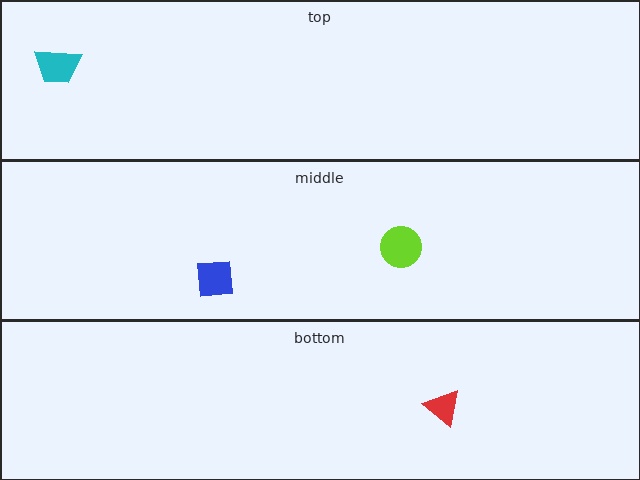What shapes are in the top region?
The cyan trapezoid.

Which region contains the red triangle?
The bottom region.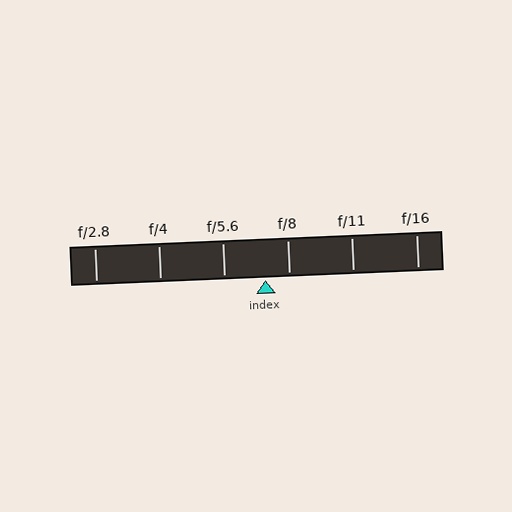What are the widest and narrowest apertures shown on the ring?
The widest aperture shown is f/2.8 and the narrowest is f/16.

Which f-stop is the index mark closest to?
The index mark is closest to f/8.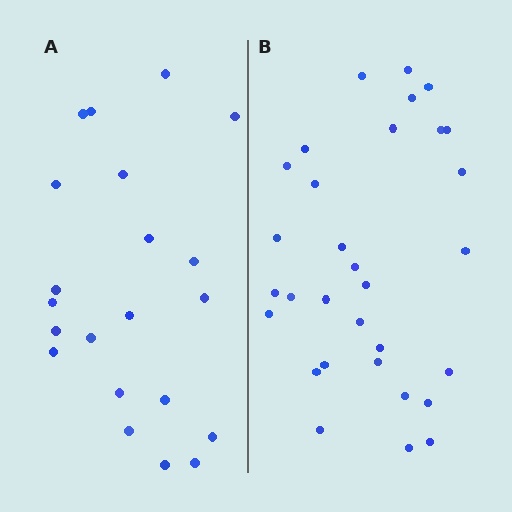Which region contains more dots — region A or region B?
Region B (the right region) has more dots.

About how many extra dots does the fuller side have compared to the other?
Region B has roughly 10 or so more dots than region A.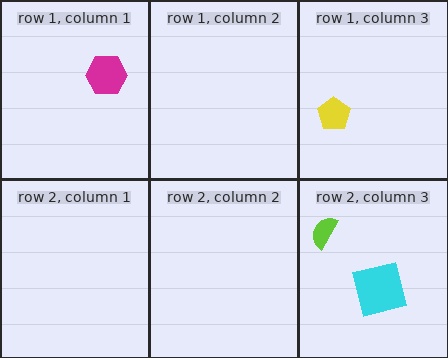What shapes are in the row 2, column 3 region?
The cyan square, the lime semicircle.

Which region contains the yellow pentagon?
The row 1, column 3 region.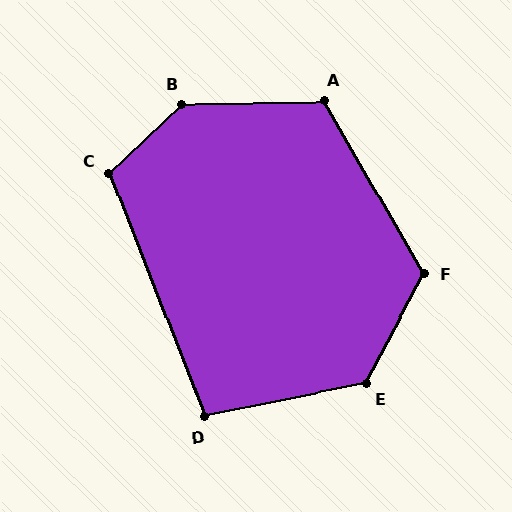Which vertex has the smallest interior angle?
D, at approximately 100 degrees.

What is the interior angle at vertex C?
Approximately 112 degrees (obtuse).